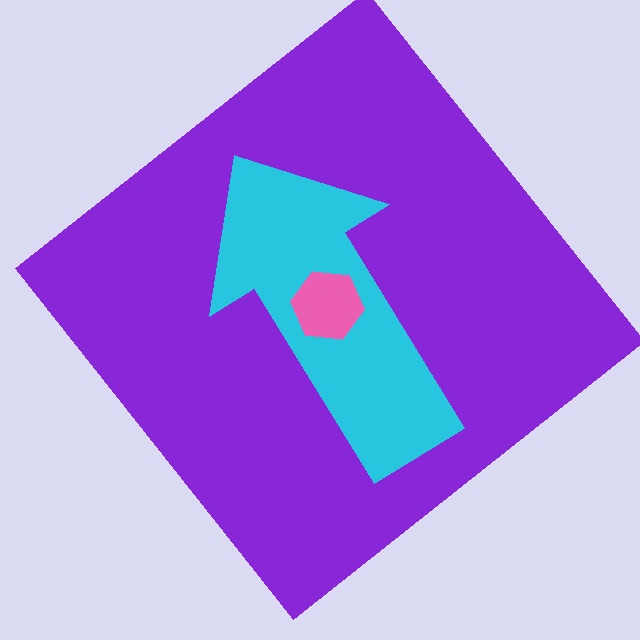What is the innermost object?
The pink hexagon.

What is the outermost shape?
The purple diamond.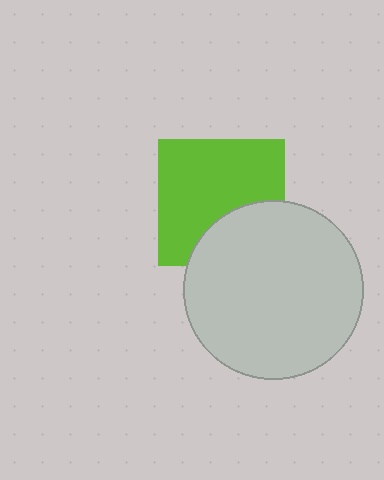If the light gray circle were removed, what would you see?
You would see the complete lime square.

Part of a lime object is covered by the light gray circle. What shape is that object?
It is a square.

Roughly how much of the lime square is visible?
Most of it is visible (roughly 69%).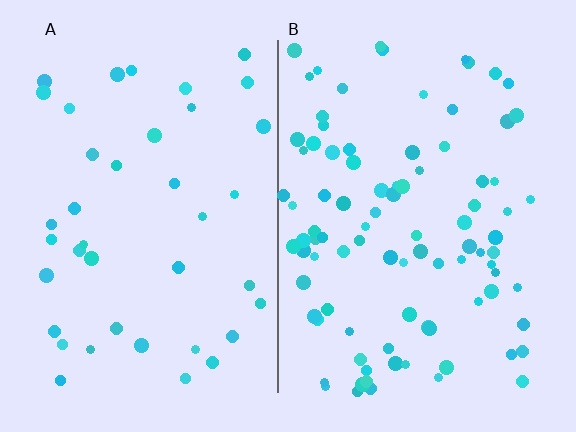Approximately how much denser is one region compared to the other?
Approximately 2.3× — region B over region A.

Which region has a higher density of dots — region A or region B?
B (the right).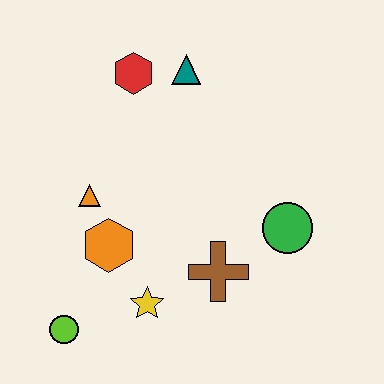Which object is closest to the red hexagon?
The teal triangle is closest to the red hexagon.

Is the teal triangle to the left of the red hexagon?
No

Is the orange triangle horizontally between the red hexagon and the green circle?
No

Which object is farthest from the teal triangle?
The lime circle is farthest from the teal triangle.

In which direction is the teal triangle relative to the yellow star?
The teal triangle is above the yellow star.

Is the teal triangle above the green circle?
Yes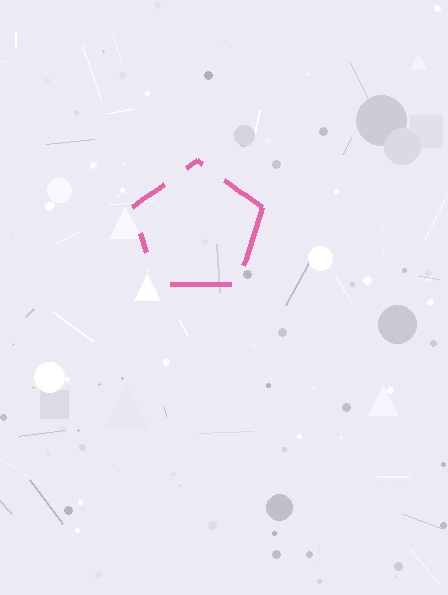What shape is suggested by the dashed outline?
The dashed outline suggests a pentagon.